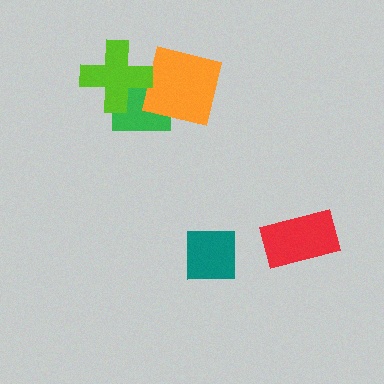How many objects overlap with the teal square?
0 objects overlap with the teal square.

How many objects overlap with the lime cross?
2 objects overlap with the lime cross.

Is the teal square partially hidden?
No, no other shape covers it.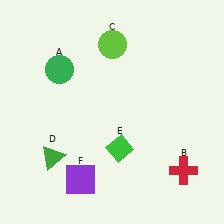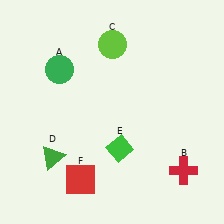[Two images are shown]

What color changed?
The square (F) changed from purple in Image 1 to red in Image 2.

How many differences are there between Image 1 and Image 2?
There is 1 difference between the two images.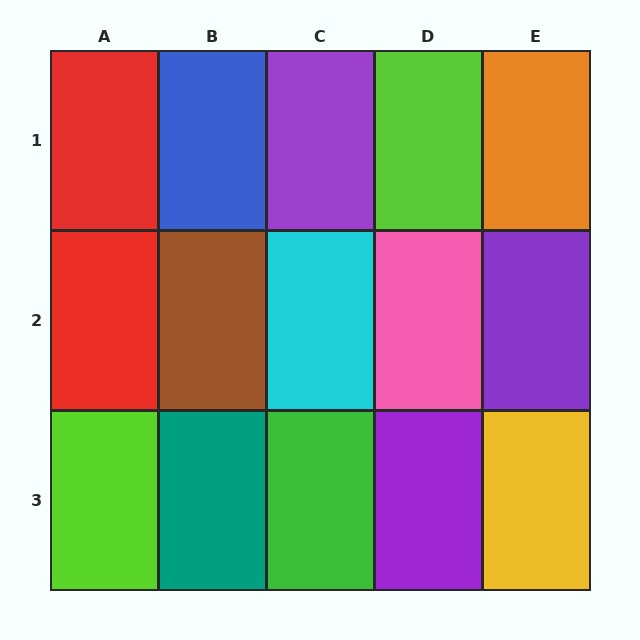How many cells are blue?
1 cell is blue.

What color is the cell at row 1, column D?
Lime.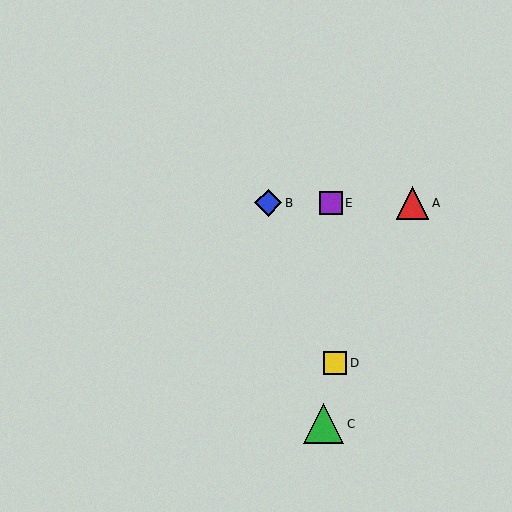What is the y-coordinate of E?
Object E is at y≈203.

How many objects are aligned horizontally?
3 objects (A, B, E) are aligned horizontally.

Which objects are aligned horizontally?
Objects A, B, E are aligned horizontally.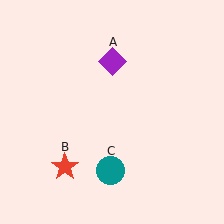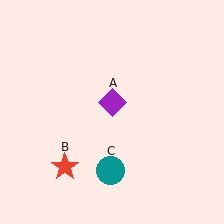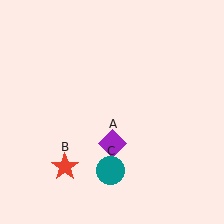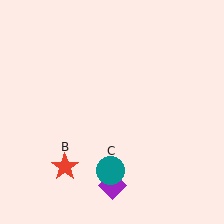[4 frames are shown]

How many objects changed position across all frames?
1 object changed position: purple diamond (object A).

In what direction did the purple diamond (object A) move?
The purple diamond (object A) moved down.